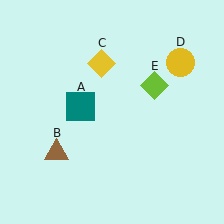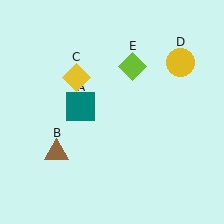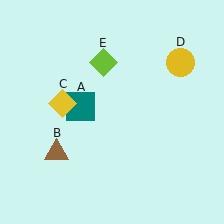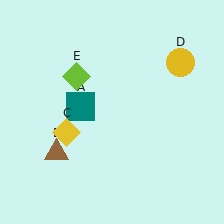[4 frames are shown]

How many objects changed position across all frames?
2 objects changed position: yellow diamond (object C), lime diamond (object E).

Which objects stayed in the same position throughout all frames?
Teal square (object A) and brown triangle (object B) and yellow circle (object D) remained stationary.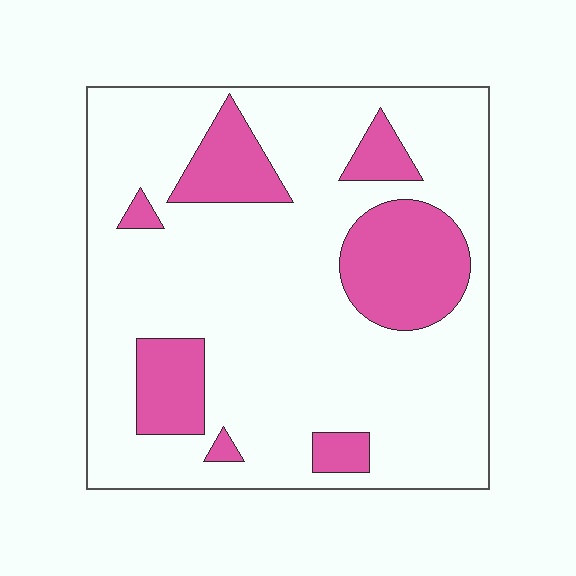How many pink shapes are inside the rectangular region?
7.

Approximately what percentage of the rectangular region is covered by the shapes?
Approximately 20%.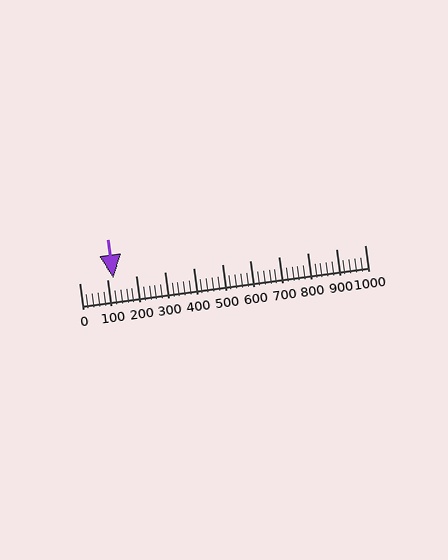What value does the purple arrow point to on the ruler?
The purple arrow points to approximately 120.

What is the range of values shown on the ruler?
The ruler shows values from 0 to 1000.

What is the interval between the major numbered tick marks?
The major tick marks are spaced 100 units apart.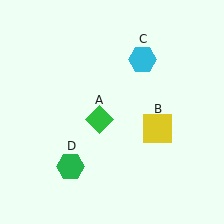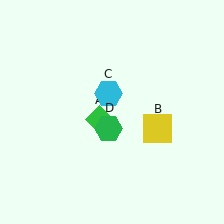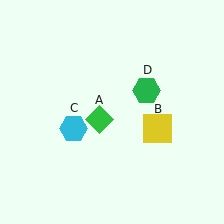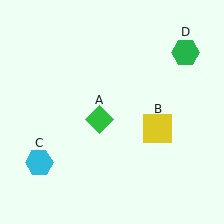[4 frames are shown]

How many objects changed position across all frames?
2 objects changed position: cyan hexagon (object C), green hexagon (object D).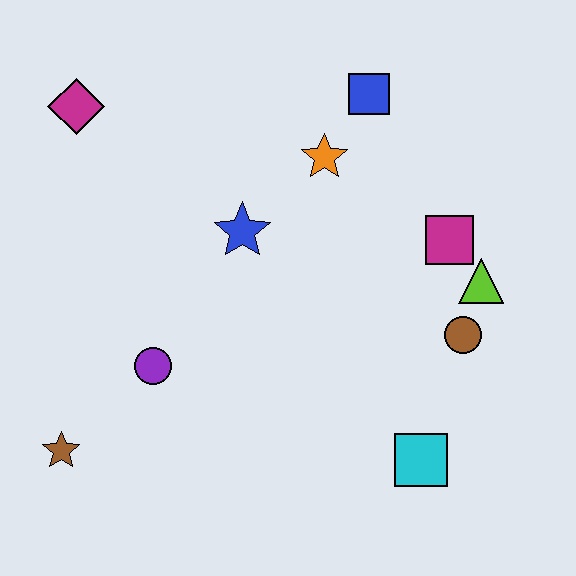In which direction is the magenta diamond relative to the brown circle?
The magenta diamond is to the left of the brown circle.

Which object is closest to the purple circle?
The brown star is closest to the purple circle.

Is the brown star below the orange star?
Yes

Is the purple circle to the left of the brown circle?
Yes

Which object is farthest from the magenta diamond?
The cyan square is farthest from the magenta diamond.